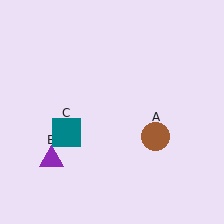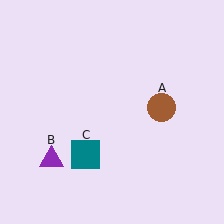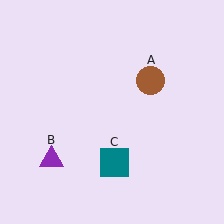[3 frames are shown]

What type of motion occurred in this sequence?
The brown circle (object A), teal square (object C) rotated counterclockwise around the center of the scene.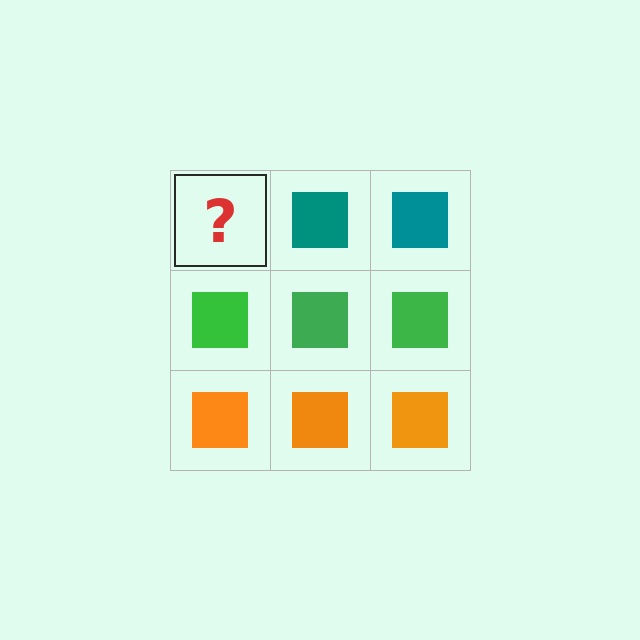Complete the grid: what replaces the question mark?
The question mark should be replaced with a teal square.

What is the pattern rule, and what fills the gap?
The rule is that each row has a consistent color. The gap should be filled with a teal square.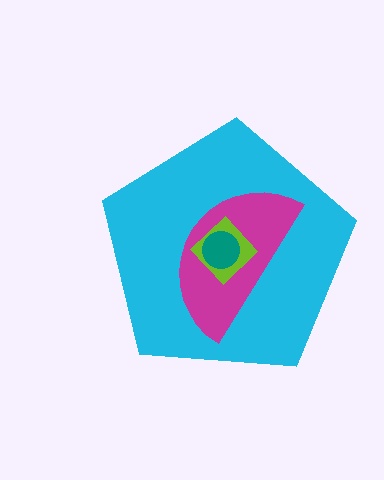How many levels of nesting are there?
4.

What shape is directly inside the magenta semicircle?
The lime diamond.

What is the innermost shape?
The teal circle.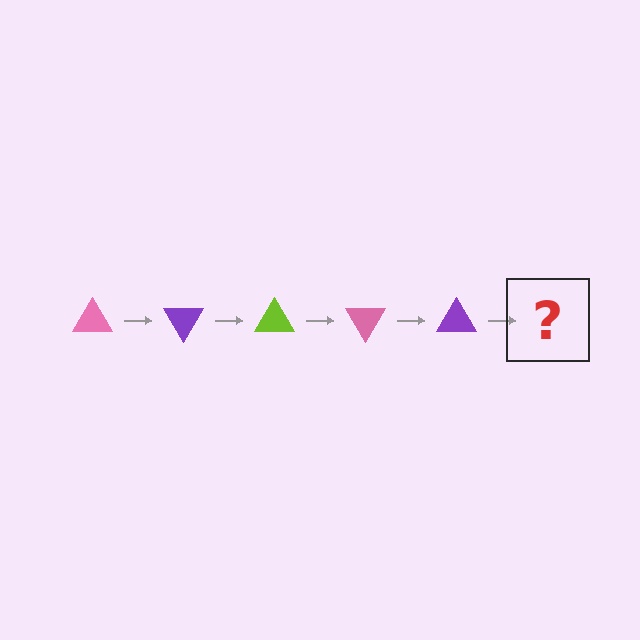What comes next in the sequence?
The next element should be a lime triangle, rotated 300 degrees from the start.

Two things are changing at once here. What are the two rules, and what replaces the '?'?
The two rules are that it rotates 60 degrees each step and the color cycles through pink, purple, and lime. The '?' should be a lime triangle, rotated 300 degrees from the start.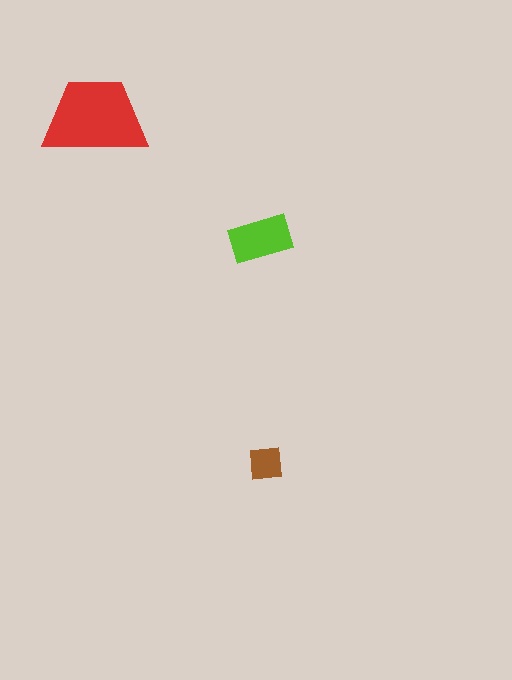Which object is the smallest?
The brown square.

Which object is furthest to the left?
The red trapezoid is leftmost.